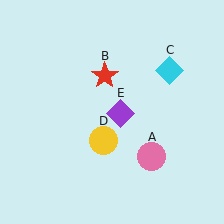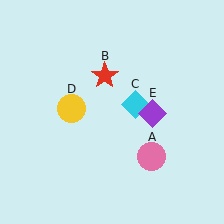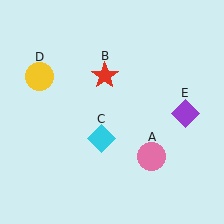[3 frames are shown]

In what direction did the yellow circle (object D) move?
The yellow circle (object D) moved up and to the left.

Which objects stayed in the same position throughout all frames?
Pink circle (object A) and red star (object B) remained stationary.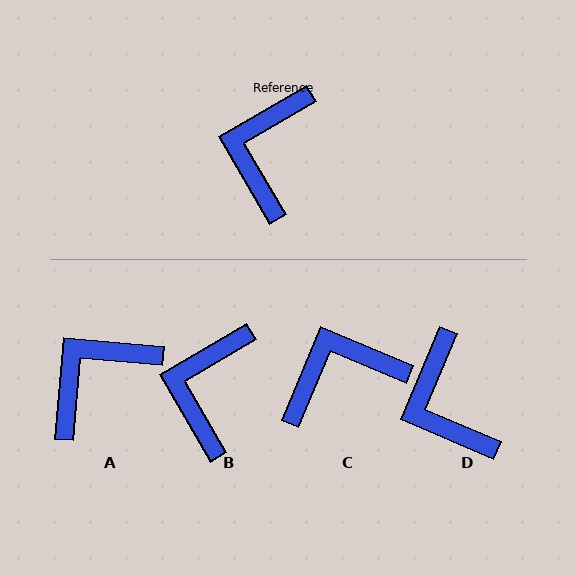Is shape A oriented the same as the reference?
No, it is off by about 35 degrees.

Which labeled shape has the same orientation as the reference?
B.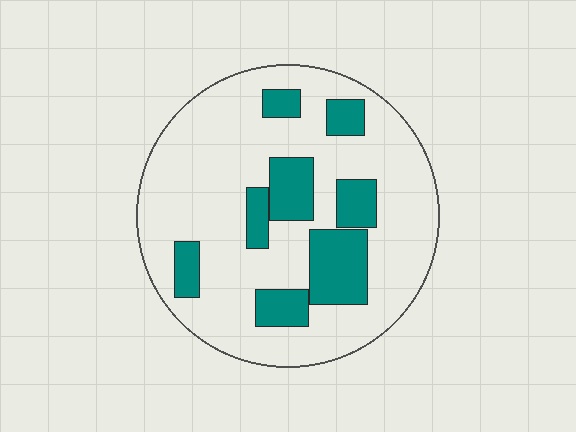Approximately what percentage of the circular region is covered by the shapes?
Approximately 25%.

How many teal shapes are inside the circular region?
8.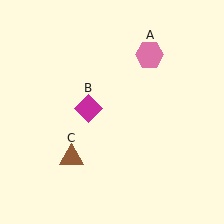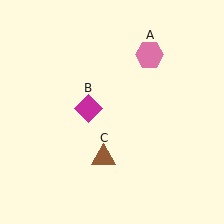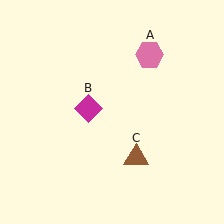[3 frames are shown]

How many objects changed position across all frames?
1 object changed position: brown triangle (object C).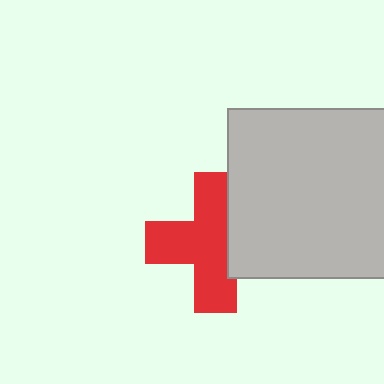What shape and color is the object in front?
The object in front is a light gray rectangle.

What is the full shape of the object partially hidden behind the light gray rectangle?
The partially hidden object is a red cross.